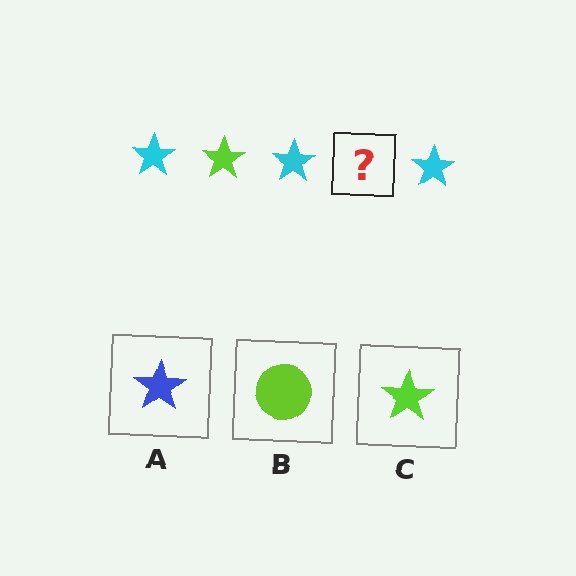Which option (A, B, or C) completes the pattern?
C.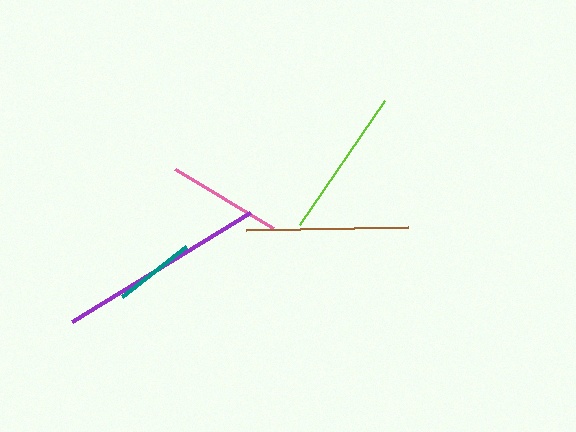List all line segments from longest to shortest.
From longest to shortest: purple, brown, lime, pink, teal.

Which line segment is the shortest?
The teal line is the shortest at approximately 81 pixels.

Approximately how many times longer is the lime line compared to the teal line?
The lime line is approximately 1.9 times the length of the teal line.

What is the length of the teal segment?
The teal segment is approximately 81 pixels long.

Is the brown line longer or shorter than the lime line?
The brown line is longer than the lime line.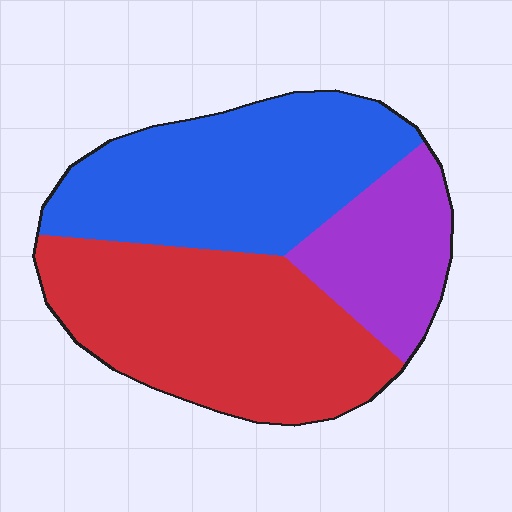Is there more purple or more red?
Red.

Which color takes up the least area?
Purple, at roughly 20%.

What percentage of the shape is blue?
Blue takes up about three eighths (3/8) of the shape.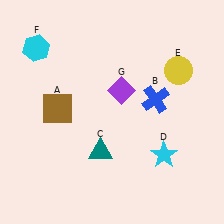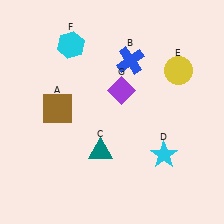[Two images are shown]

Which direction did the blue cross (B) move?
The blue cross (B) moved up.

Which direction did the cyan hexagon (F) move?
The cyan hexagon (F) moved right.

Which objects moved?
The objects that moved are: the blue cross (B), the cyan hexagon (F).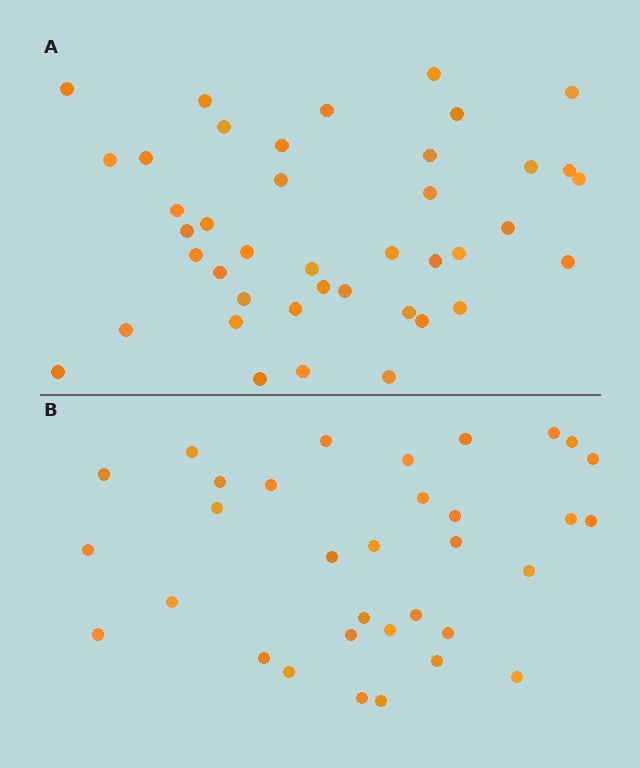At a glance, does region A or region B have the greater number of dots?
Region A (the top region) has more dots.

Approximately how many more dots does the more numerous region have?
Region A has roughly 8 or so more dots than region B.